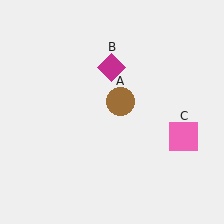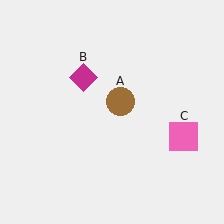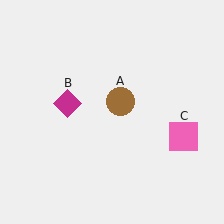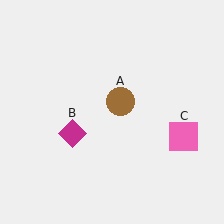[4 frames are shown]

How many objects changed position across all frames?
1 object changed position: magenta diamond (object B).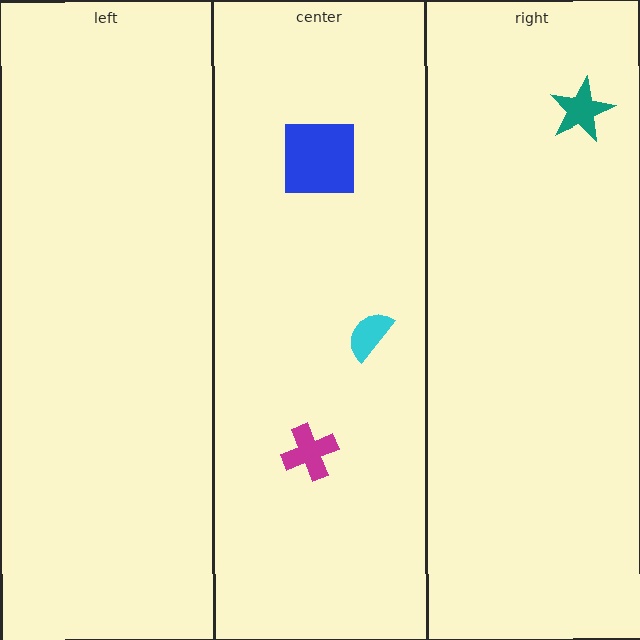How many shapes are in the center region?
3.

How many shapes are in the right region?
1.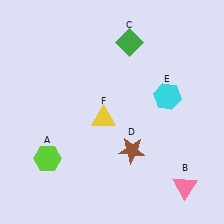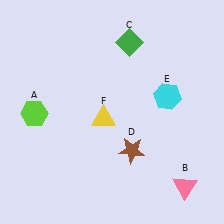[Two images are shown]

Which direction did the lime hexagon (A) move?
The lime hexagon (A) moved up.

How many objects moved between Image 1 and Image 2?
1 object moved between the two images.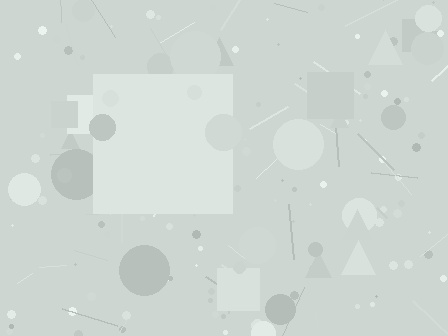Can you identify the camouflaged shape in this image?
The camouflaged shape is a square.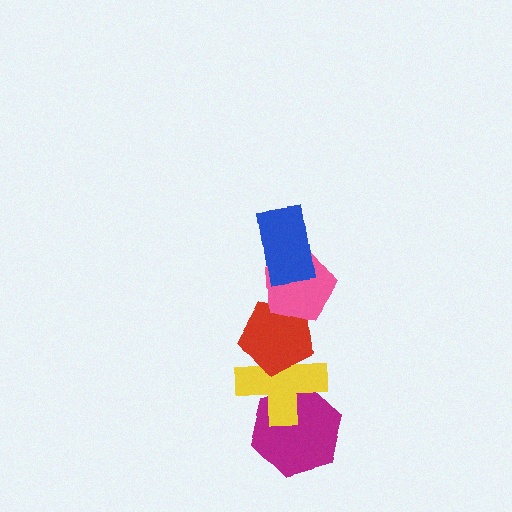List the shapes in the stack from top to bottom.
From top to bottom: the blue rectangle, the pink pentagon, the red pentagon, the yellow cross, the magenta hexagon.